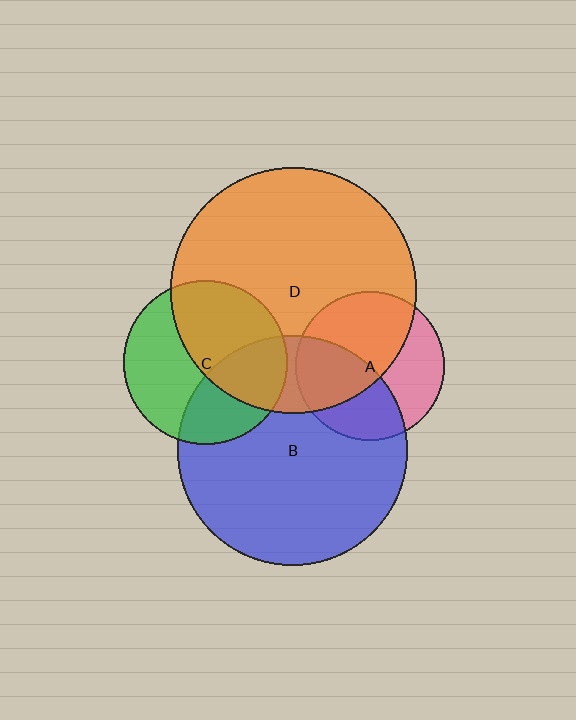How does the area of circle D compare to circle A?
Approximately 2.7 times.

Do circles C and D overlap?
Yes.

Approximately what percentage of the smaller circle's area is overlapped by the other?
Approximately 50%.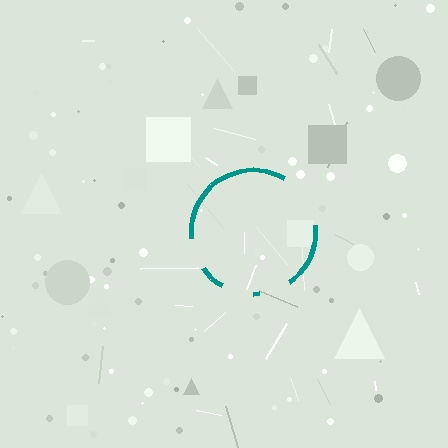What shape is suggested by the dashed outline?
The dashed outline suggests a circle.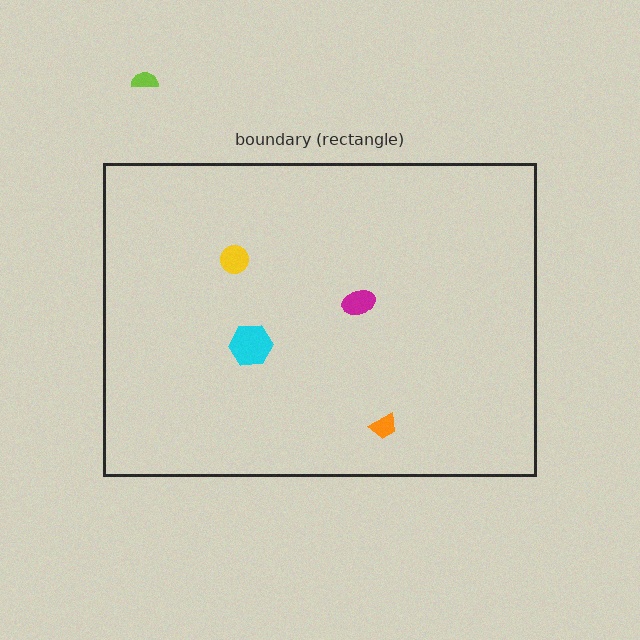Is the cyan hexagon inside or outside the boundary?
Inside.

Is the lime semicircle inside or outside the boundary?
Outside.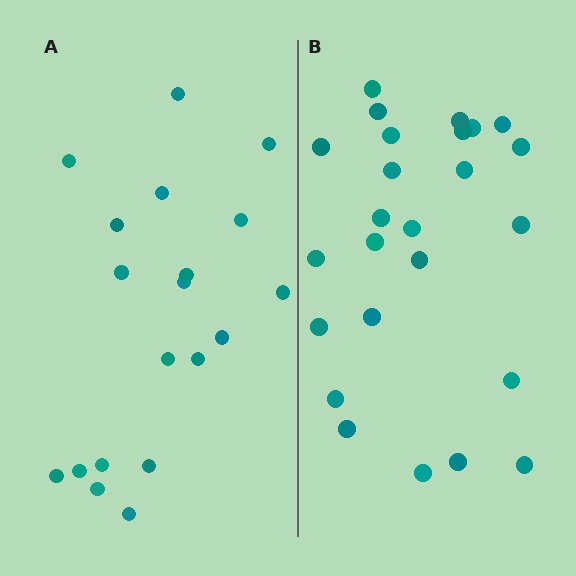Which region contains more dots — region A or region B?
Region B (the right region) has more dots.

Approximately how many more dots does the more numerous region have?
Region B has about 6 more dots than region A.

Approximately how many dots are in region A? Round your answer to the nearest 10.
About 20 dots. (The exact count is 19, which rounds to 20.)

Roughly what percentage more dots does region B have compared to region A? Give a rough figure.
About 30% more.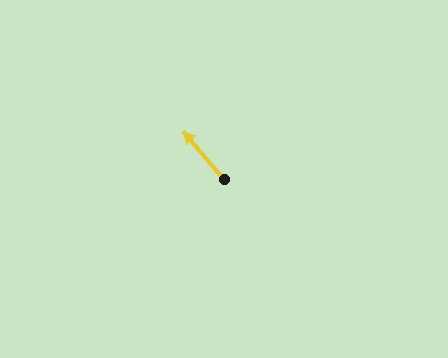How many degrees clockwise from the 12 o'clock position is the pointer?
Approximately 320 degrees.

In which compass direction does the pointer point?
Northwest.